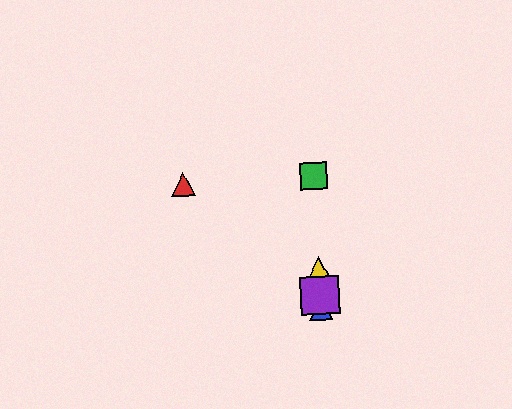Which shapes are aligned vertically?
The blue triangle, the green square, the yellow triangle, the purple square are aligned vertically.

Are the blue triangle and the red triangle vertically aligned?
No, the blue triangle is at x≈321 and the red triangle is at x≈183.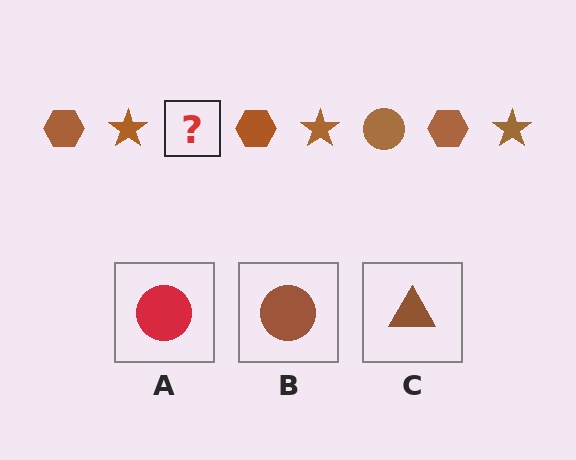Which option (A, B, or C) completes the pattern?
B.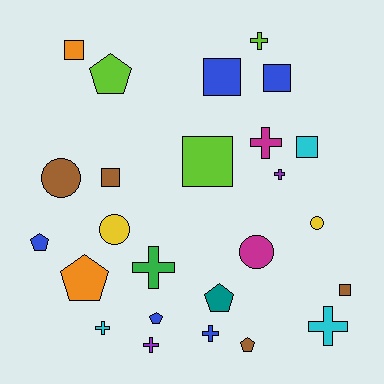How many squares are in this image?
There are 7 squares.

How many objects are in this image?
There are 25 objects.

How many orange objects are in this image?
There are 2 orange objects.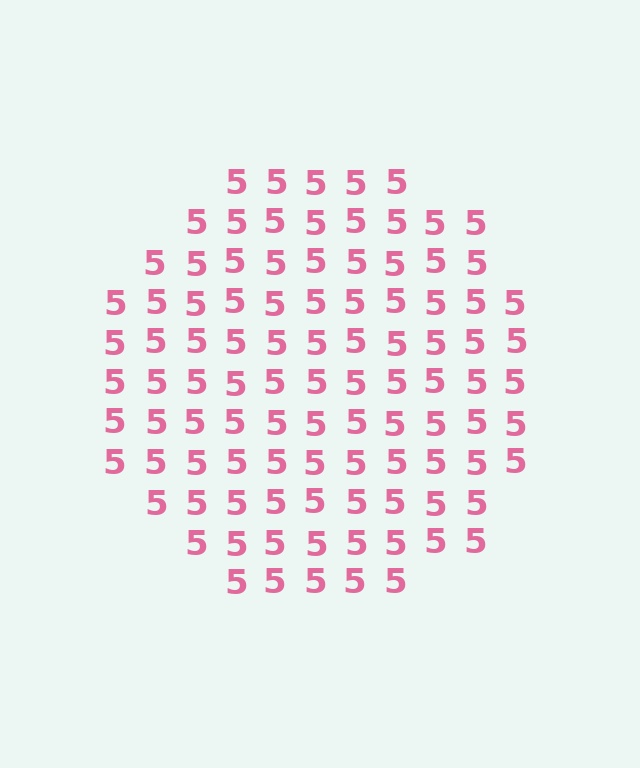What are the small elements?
The small elements are digit 5's.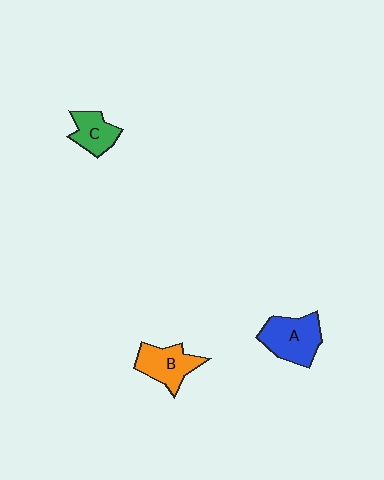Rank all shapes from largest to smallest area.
From largest to smallest: A (blue), B (orange), C (green).